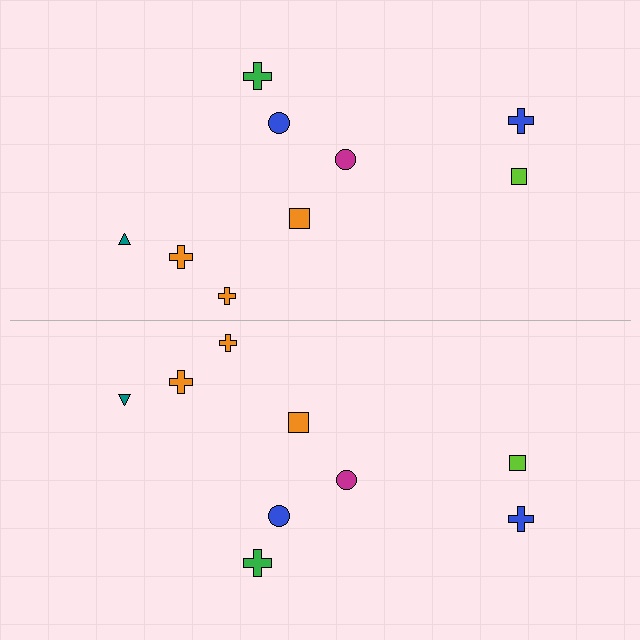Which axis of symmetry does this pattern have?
The pattern has a horizontal axis of symmetry running through the center of the image.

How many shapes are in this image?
There are 18 shapes in this image.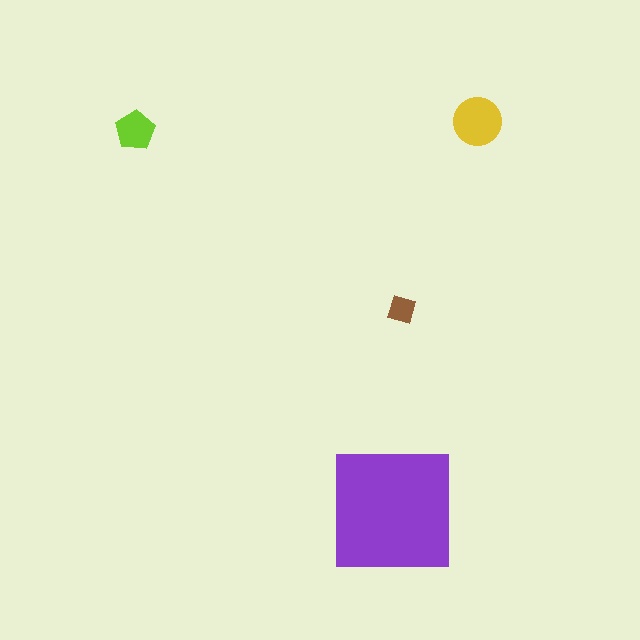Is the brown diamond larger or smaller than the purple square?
Smaller.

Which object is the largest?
The purple square.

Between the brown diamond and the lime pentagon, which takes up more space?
The lime pentagon.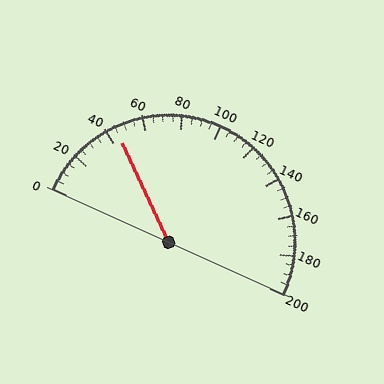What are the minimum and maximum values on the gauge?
The gauge ranges from 0 to 200.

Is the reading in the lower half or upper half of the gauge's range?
The reading is in the lower half of the range (0 to 200).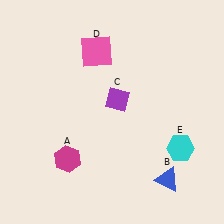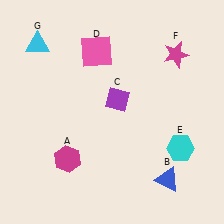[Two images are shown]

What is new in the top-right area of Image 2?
A magenta star (F) was added in the top-right area of Image 2.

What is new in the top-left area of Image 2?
A cyan triangle (G) was added in the top-left area of Image 2.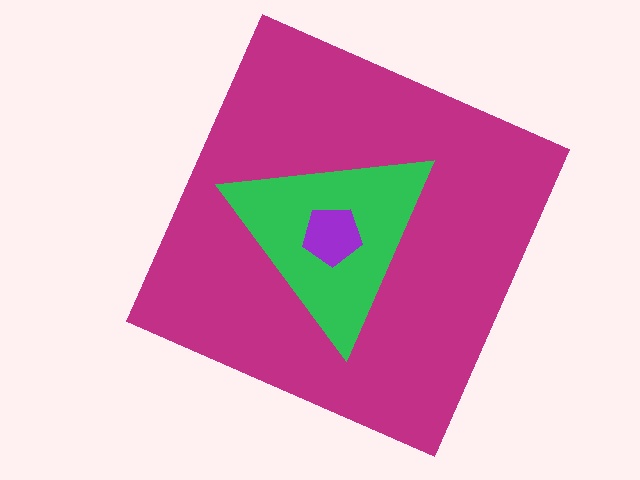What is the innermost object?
The purple pentagon.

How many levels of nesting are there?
3.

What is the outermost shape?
The magenta square.